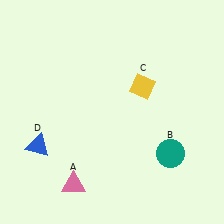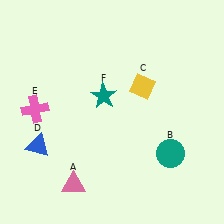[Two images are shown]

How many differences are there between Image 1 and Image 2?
There are 2 differences between the two images.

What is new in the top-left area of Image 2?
A teal star (F) was added in the top-left area of Image 2.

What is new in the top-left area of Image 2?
A pink cross (E) was added in the top-left area of Image 2.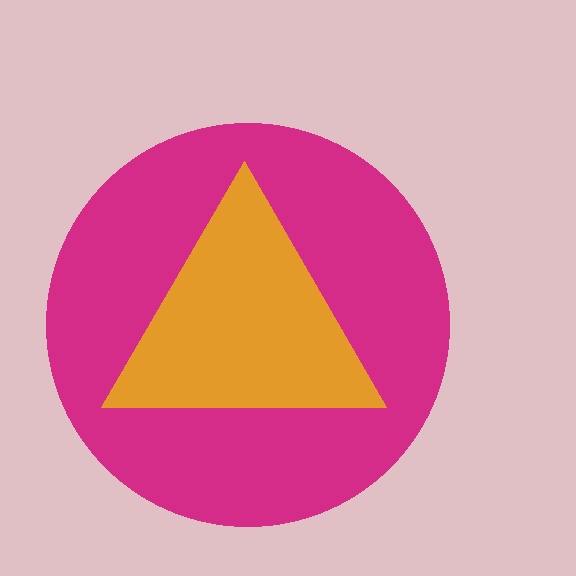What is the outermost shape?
The magenta circle.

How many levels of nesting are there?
2.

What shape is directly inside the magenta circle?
The orange triangle.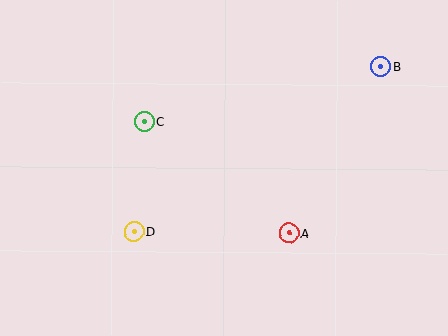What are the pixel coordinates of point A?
Point A is at (289, 233).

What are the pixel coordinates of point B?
Point B is at (380, 67).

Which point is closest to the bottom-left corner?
Point D is closest to the bottom-left corner.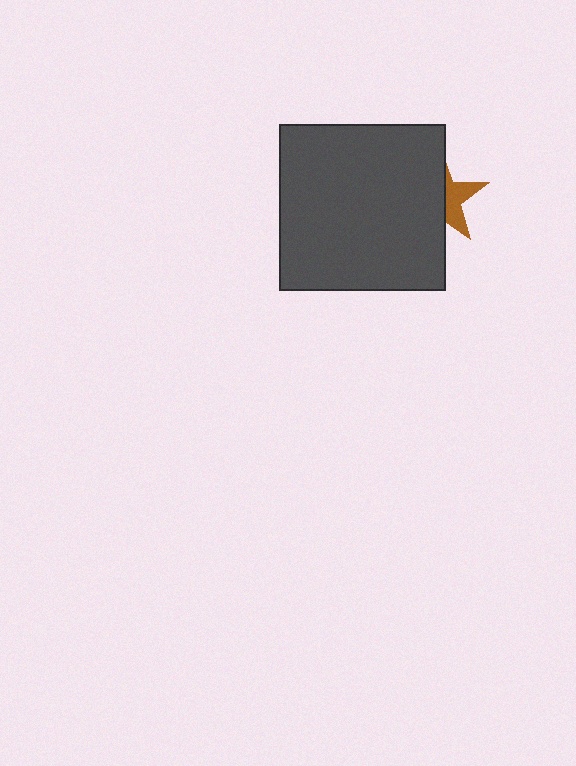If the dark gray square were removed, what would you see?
You would see the complete brown star.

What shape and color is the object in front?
The object in front is a dark gray square.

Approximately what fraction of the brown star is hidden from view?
Roughly 60% of the brown star is hidden behind the dark gray square.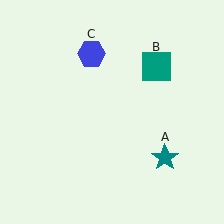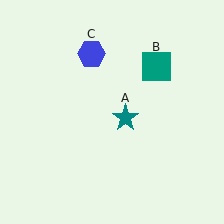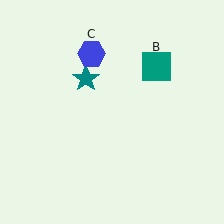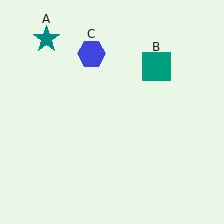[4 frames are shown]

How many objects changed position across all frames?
1 object changed position: teal star (object A).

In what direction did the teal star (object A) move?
The teal star (object A) moved up and to the left.